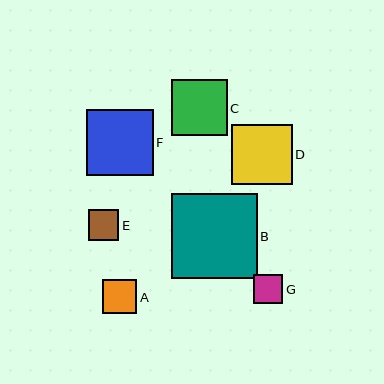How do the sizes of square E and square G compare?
Square E and square G are approximately the same size.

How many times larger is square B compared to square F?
Square B is approximately 1.3 times the size of square F.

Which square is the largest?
Square B is the largest with a size of approximately 86 pixels.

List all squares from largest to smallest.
From largest to smallest: B, F, D, C, A, E, G.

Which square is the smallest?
Square G is the smallest with a size of approximately 29 pixels.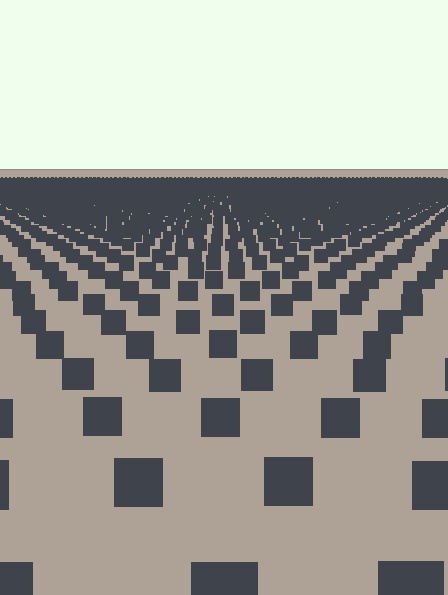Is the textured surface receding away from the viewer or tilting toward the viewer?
The surface is receding away from the viewer. Texture elements get smaller and denser toward the top.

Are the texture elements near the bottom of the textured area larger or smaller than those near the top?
Larger. Near the bottom, elements are closer to the viewer and appear at a bigger on-screen size.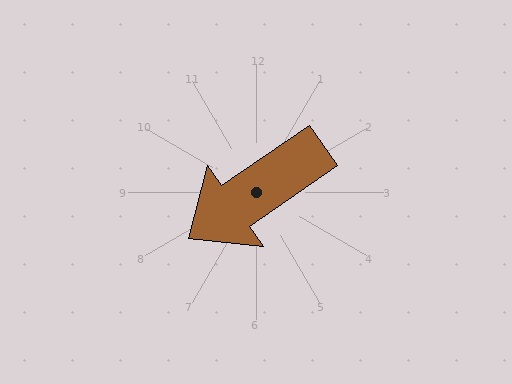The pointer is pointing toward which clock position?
Roughly 8 o'clock.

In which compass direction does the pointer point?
Southwest.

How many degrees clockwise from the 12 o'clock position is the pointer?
Approximately 235 degrees.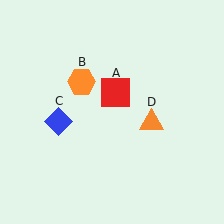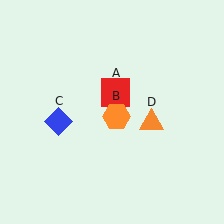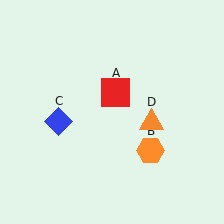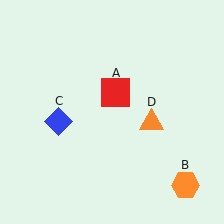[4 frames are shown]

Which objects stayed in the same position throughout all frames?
Red square (object A) and blue diamond (object C) and orange triangle (object D) remained stationary.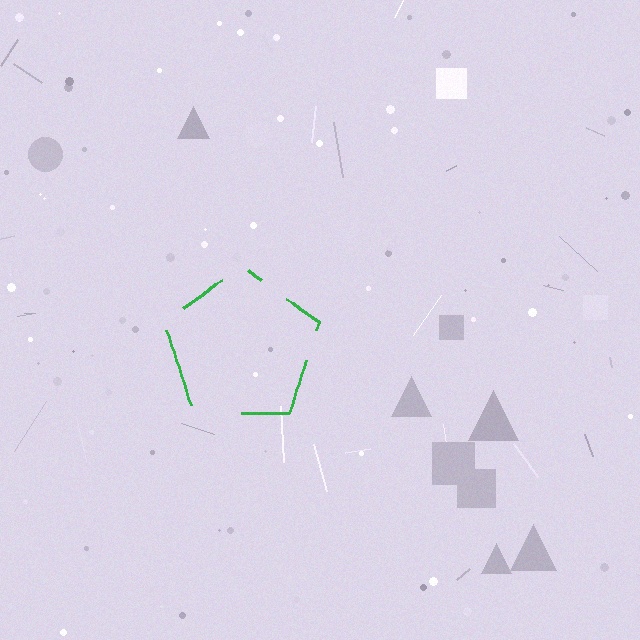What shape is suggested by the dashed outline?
The dashed outline suggests a pentagon.